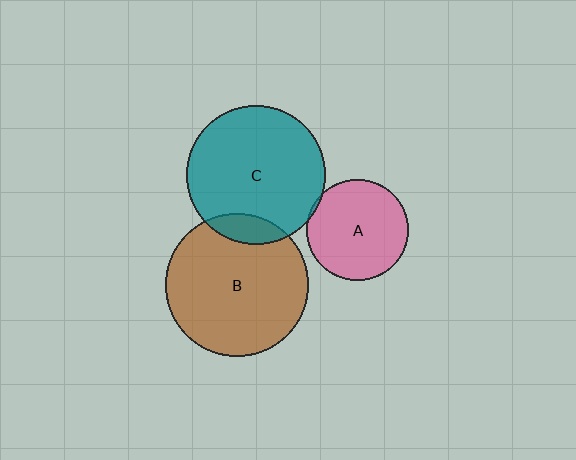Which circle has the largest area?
Circle B (brown).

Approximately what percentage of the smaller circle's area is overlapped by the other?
Approximately 10%.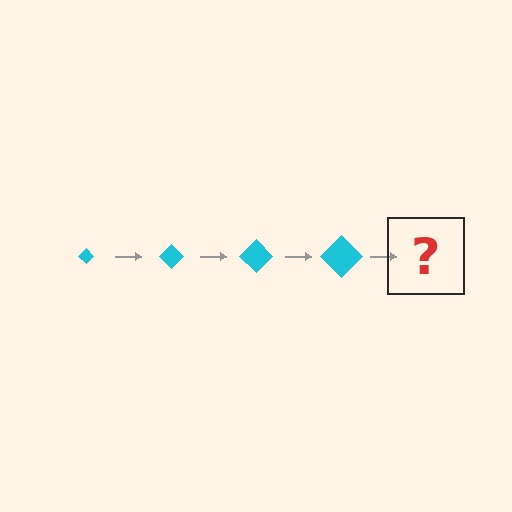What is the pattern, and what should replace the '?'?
The pattern is that the diamond gets progressively larger each step. The '?' should be a cyan diamond, larger than the previous one.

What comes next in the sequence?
The next element should be a cyan diamond, larger than the previous one.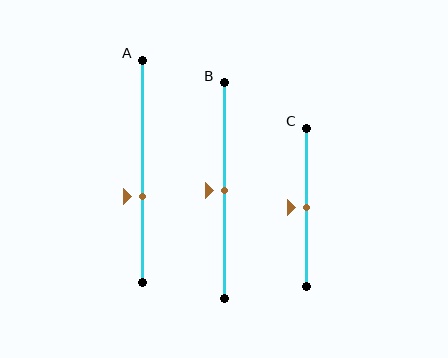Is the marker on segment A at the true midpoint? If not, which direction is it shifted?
No, the marker on segment A is shifted downward by about 11% of the segment length.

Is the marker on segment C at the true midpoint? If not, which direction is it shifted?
Yes, the marker on segment C is at the true midpoint.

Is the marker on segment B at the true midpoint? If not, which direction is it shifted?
Yes, the marker on segment B is at the true midpoint.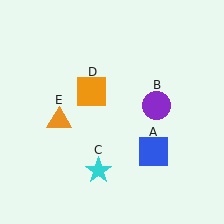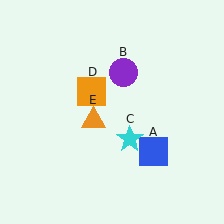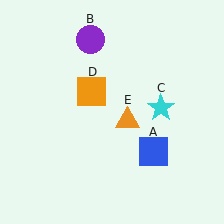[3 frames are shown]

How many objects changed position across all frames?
3 objects changed position: purple circle (object B), cyan star (object C), orange triangle (object E).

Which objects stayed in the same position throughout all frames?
Blue square (object A) and orange square (object D) remained stationary.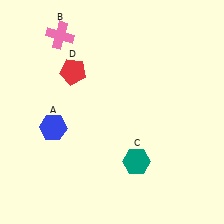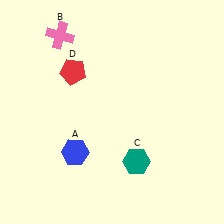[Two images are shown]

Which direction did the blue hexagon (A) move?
The blue hexagon (A) moved down.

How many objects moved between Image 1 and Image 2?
1 object moved between the two images.